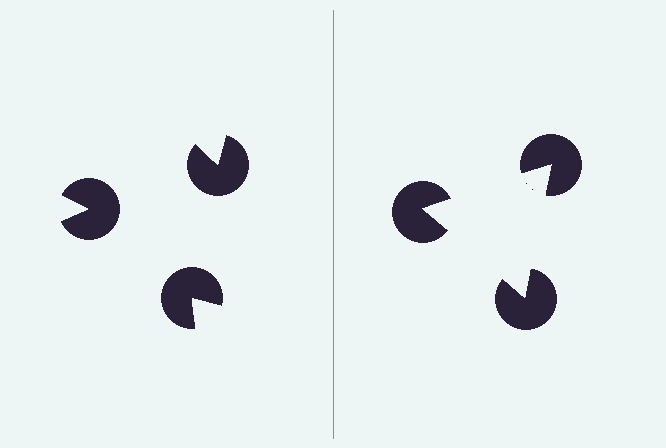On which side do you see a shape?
An illusory triangle appears on the right side. On the left side the wedge cuts are rotated, so no coherent shape forms.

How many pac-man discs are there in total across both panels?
6 — 3 on each side.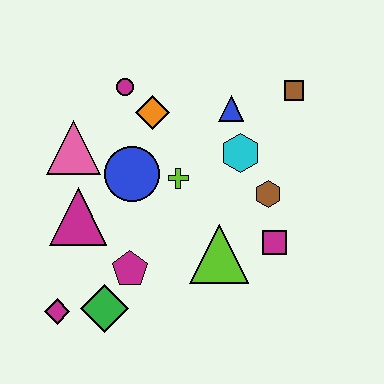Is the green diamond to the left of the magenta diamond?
No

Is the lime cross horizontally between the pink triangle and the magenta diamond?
No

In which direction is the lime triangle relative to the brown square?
The lime triangle is below the brown square.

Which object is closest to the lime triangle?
The magenta square is closest to the lime triangle.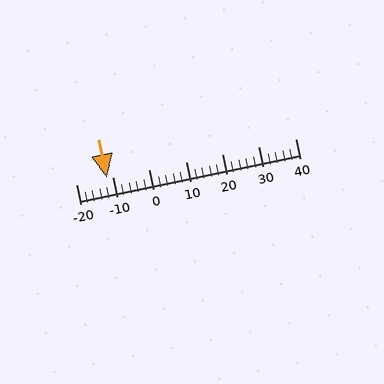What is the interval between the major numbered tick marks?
The major tick marks are spaced 10 units apart.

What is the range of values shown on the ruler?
The ruler shows values from -20 to 40.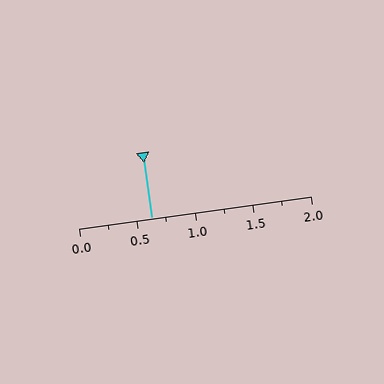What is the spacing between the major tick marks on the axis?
The major ticks are spaced 0.5 apart.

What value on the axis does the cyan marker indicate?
The marker indicates approximately 0.62.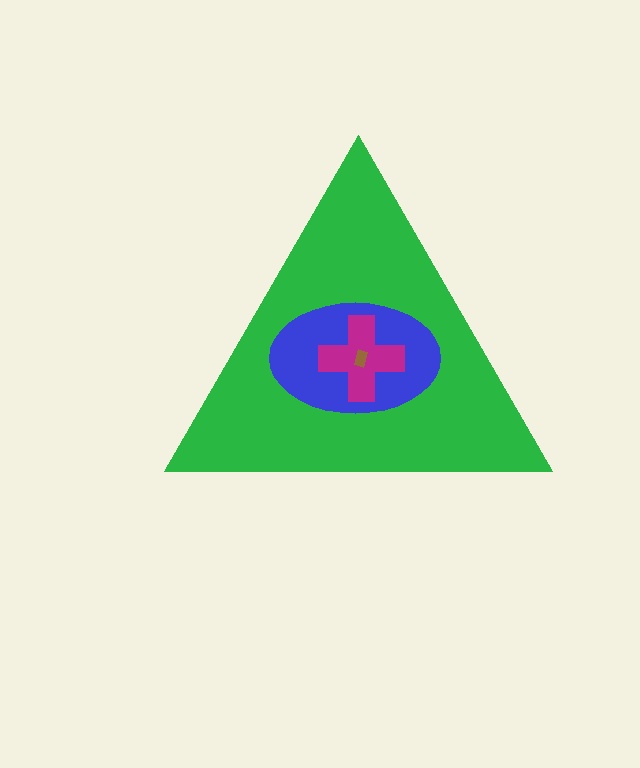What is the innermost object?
The brown rectangle.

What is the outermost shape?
The green triangle.